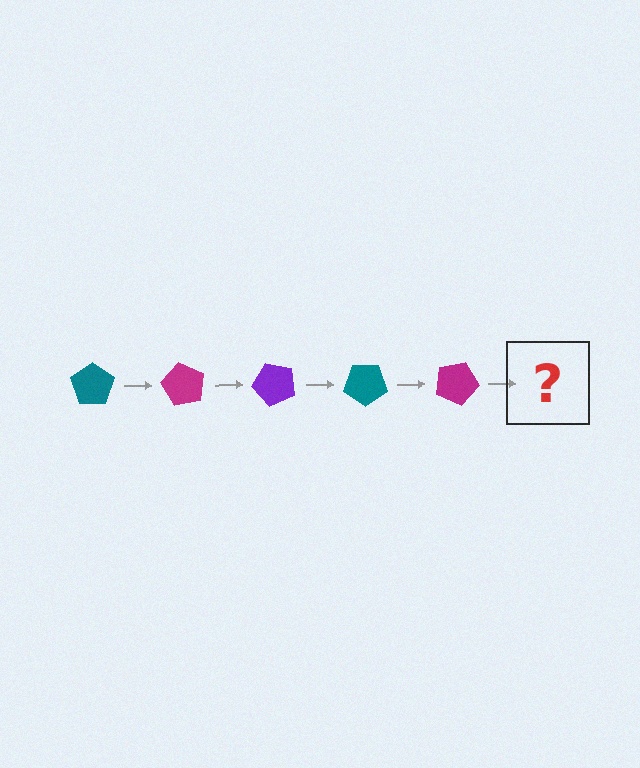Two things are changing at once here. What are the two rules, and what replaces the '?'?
The two rules are that it rotates 60 degrees each step and the color cycles through teal, magenta, and purple. The '?' should be a purple pentagon, rotated 300 degrees from the start.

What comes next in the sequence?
The next element should be a purple pentagon, rotated 300 degrees from the start.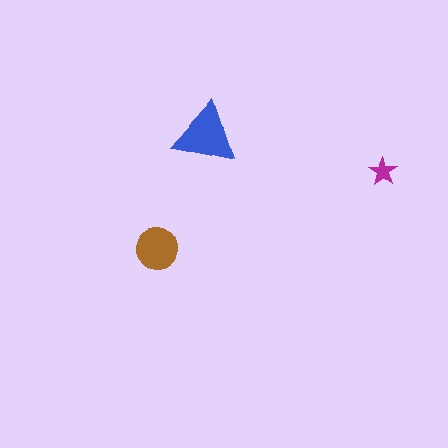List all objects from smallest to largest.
The magenta star, the brown circle, the blue triangle.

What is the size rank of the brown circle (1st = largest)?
2nd.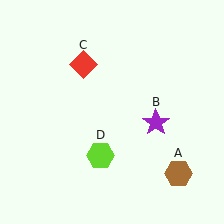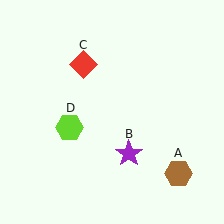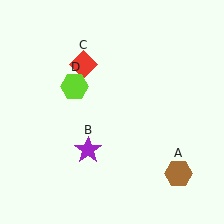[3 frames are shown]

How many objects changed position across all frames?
2 objects changed position: purple star (object B), lime hexagon (object D).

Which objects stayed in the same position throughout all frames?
Brown hexagon (object A) and red diamond (object C) remained stationary.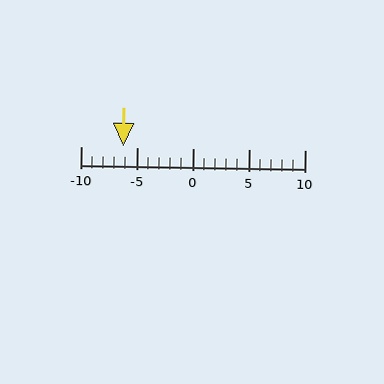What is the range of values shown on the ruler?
The ruler shows values from -10 to 10.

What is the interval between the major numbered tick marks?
The major tick marks are spaced 5 units apart.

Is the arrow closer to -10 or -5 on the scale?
The arrow is closer to -5.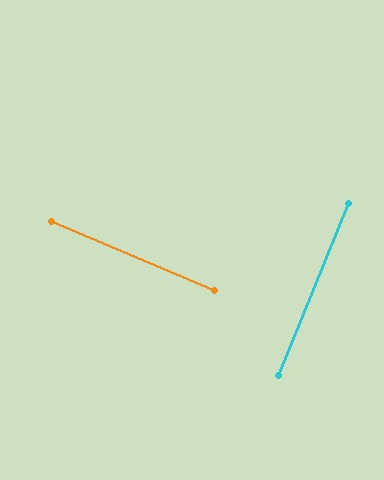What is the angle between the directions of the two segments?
Approximately 89 degrees.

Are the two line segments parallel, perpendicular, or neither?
Perpendicular — they meet at approximately 89°.